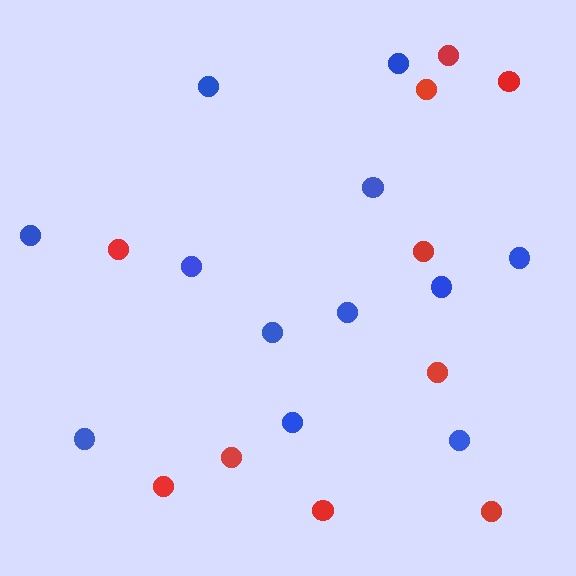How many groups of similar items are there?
There are 2 groups: one group of red circles (10) and one group of blue circles (12).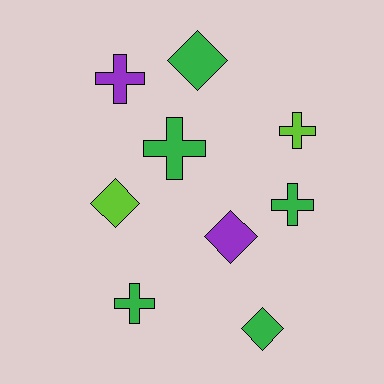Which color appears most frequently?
Green, with 5 objects.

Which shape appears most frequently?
Cross, with 5 objects.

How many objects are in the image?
There are 9 objects.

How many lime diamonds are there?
There is 1 lime diamond.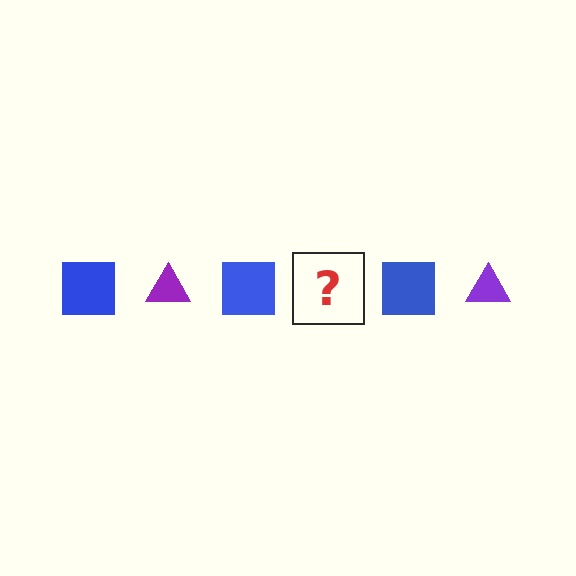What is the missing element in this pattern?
The missing element is a purple triangle.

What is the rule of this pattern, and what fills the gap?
The rule is that the pattern alternates between blue square and purple triangle. The gap should be filled with a purple triangle.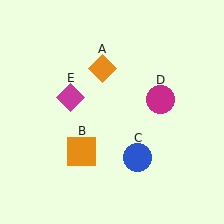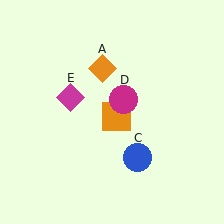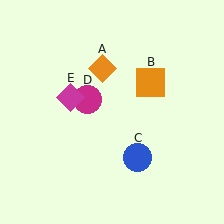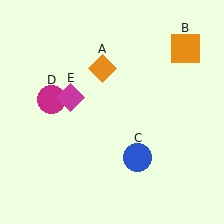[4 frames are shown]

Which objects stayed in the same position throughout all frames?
Orange diamond (object A) and blue circle (object C) and magenta diamond (object E) remained stationary.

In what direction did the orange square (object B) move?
The orange square (object B) moved up and to the right.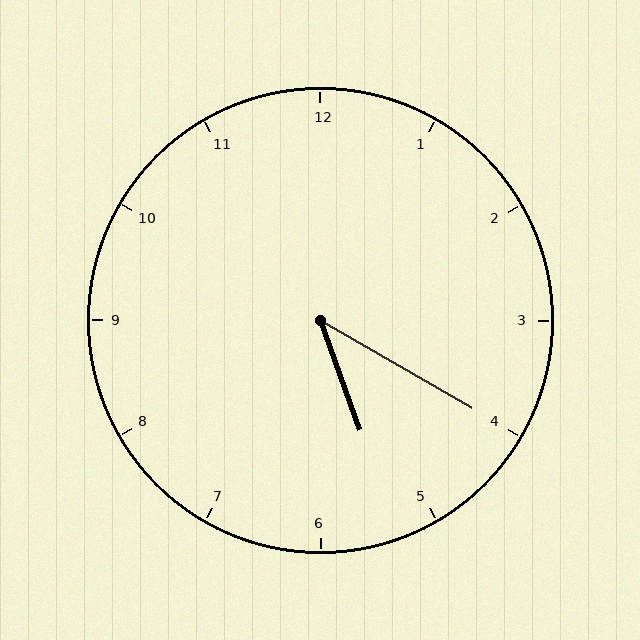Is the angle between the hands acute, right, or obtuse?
It is acute.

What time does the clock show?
5:20.